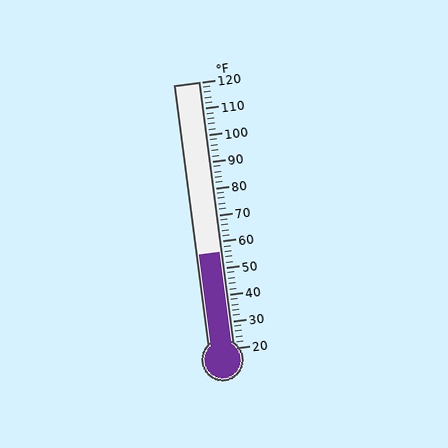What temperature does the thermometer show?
The thermometer shows approximately 56°F.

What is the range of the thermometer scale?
The thermometer scale ranges from 20°F to 120°F.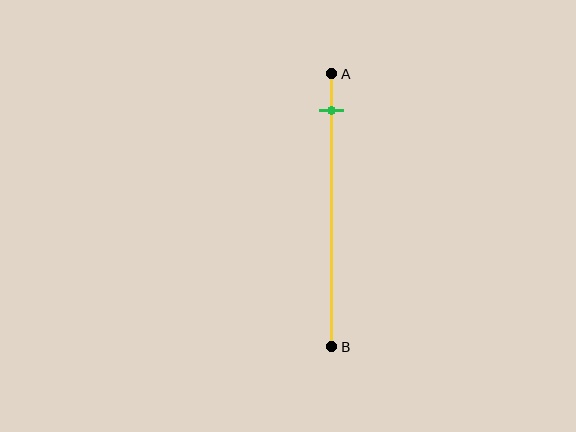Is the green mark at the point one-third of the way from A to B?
No, the mark is at about 15% from A, not at the 33% one-third point.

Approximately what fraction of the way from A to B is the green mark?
The green mark is approximately 15% of the way from A to B.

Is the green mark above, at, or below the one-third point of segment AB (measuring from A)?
The green mark is above the one-third point of segment AB.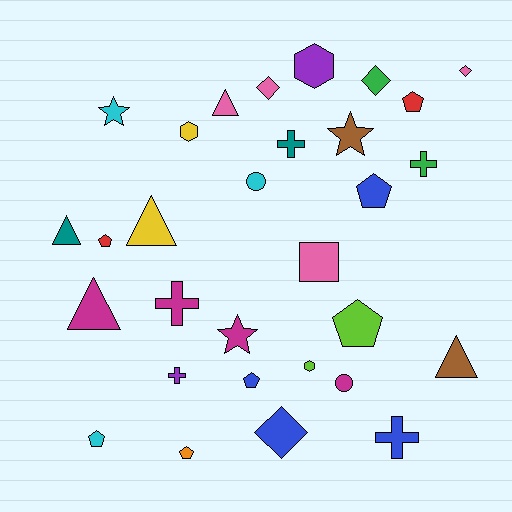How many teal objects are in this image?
There are 2 teal objects.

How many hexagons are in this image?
There are 3 hexagons.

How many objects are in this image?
There are 30 objects.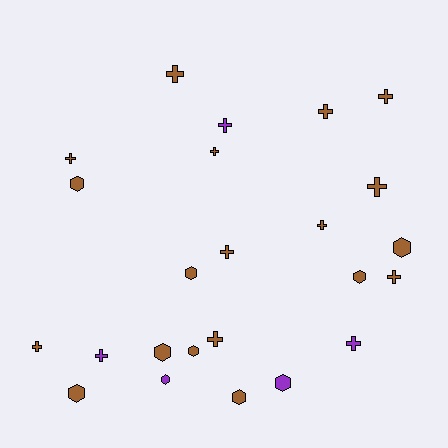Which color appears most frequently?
Brown, with 19 objects.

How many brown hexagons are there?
There are 8 brown hexagons.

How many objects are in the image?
There are 24 objects.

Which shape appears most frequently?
Cross, with 14 objects.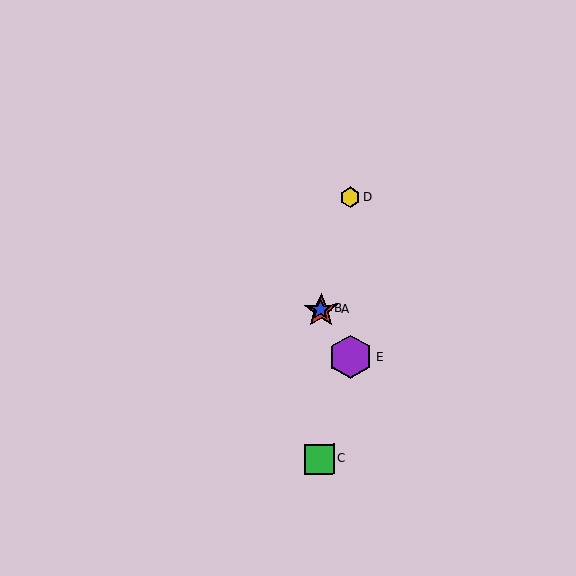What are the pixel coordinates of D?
Object D is at (350, 197).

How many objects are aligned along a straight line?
3 objects (A, B, E) are aligned along a straight line.